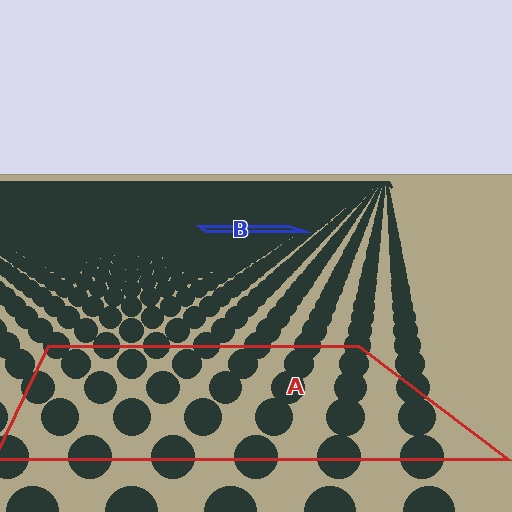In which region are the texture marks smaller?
The texture marks are smaller in region B, because it is farther away.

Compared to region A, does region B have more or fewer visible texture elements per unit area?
Region B has more texture elements per unit area — they are packed more densely because it is farther away.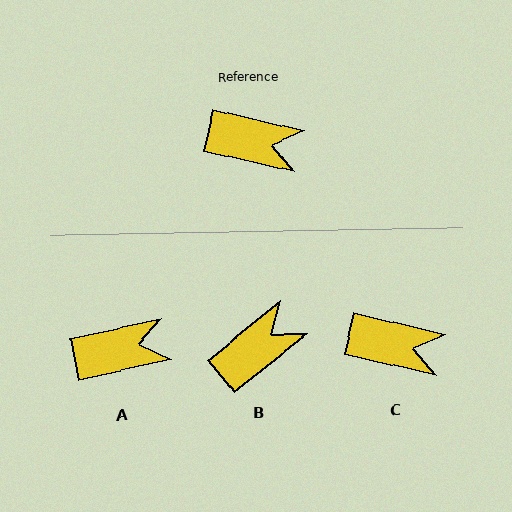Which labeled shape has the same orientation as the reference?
C.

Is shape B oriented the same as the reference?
No, it is off by about 52 degrees.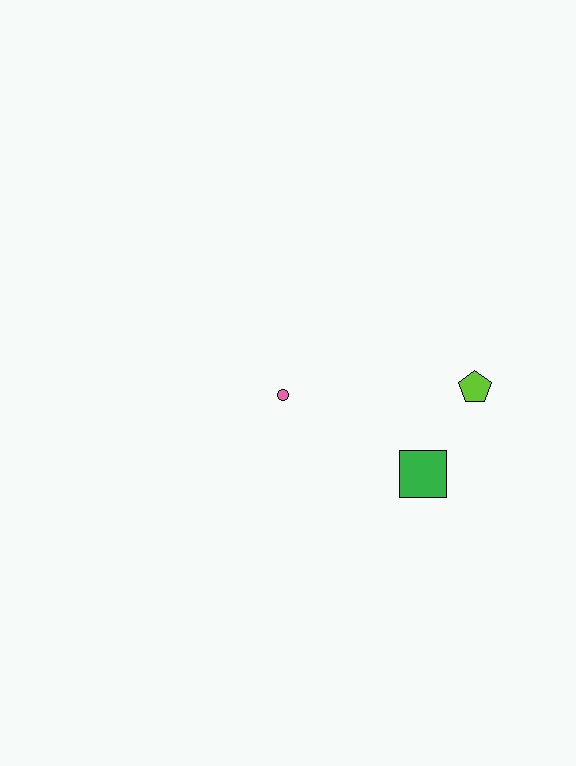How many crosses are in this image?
There are no crosses.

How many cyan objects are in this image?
There are no cyan objects.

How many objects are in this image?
There are 3 objects.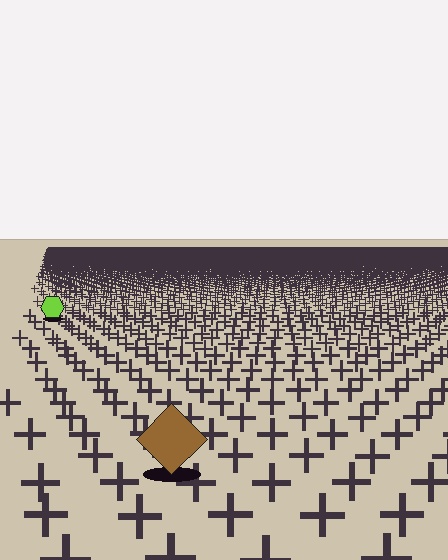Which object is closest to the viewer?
The brown diamond is closest. The texture marks near it are larger and more spread out.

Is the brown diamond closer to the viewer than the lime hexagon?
Yes. The brown diamond is closer — you can tell from the texture gradient: the ground texture is coarser near it.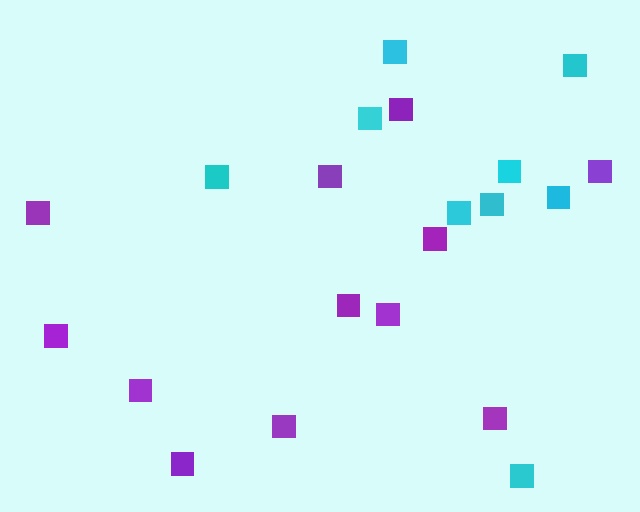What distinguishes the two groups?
There are 2 groups: one group of purple squares (12) and one group of cyan squares (9).